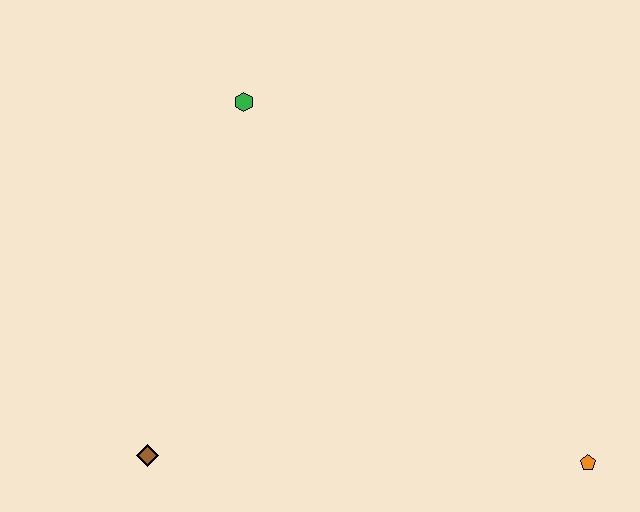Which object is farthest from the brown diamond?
The orange pentagon is farthest from the brown diamond.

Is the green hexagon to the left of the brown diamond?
No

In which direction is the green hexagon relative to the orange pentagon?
The green hexagon is above the orange pentagon.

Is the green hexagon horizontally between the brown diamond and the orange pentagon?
Yes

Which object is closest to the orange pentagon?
The brown diamond is closest to the orange pentagon.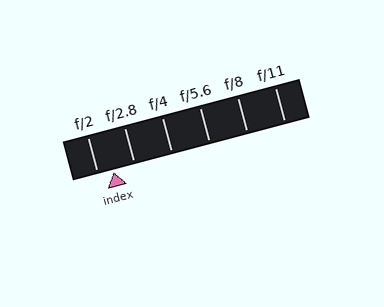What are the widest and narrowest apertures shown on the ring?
The widest aperture shown is f/2 and the narrowest is f/11.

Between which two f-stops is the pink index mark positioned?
The index mark is between f/2 and f/2.8.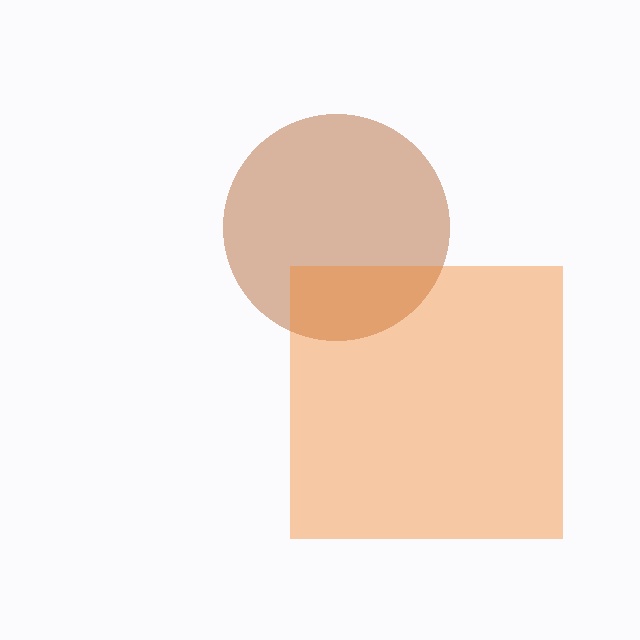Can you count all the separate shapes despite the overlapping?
Yes, there are 2 separate shapes.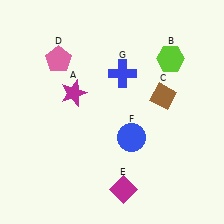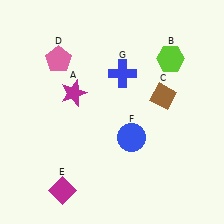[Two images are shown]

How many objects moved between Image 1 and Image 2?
1 object moved between the two images.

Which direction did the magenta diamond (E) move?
The magenta diamond (E) moved left.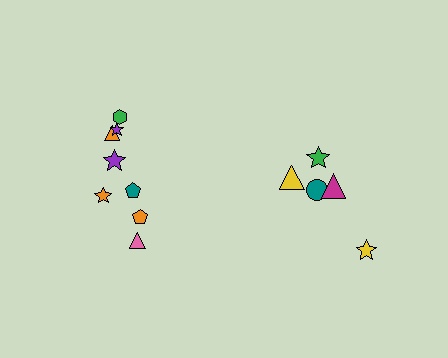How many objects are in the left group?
There are 8 objects.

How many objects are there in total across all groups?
There are 13 objects.